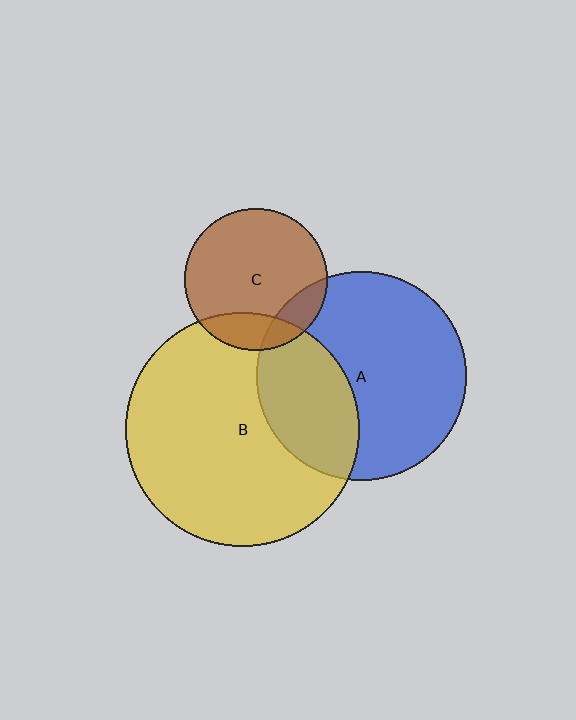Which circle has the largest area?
Circle B (yellow).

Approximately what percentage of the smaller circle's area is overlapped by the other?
Approximately 35%.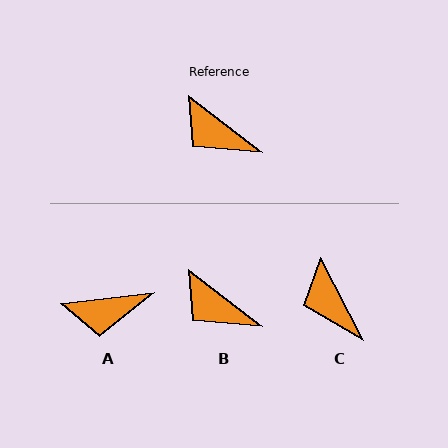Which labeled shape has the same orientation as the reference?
B.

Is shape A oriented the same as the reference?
No, it is off by about 45 degrees.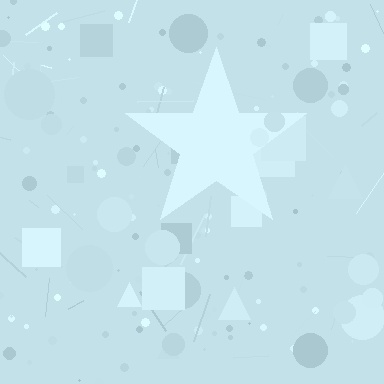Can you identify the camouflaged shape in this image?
The camouflaged shape is a star.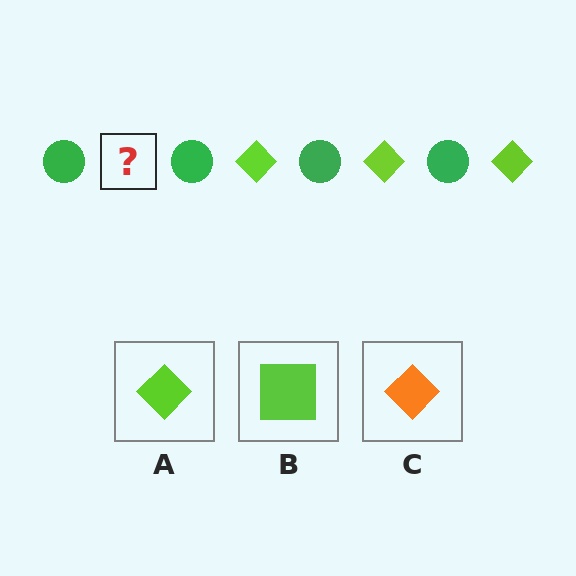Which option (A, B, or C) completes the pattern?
A.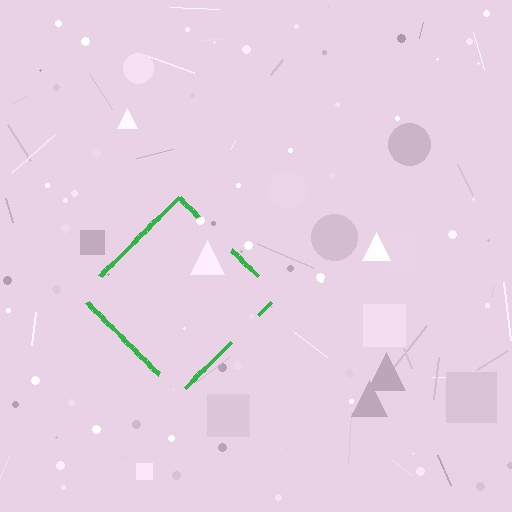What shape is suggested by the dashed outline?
The dashed outline suggests a diamond.